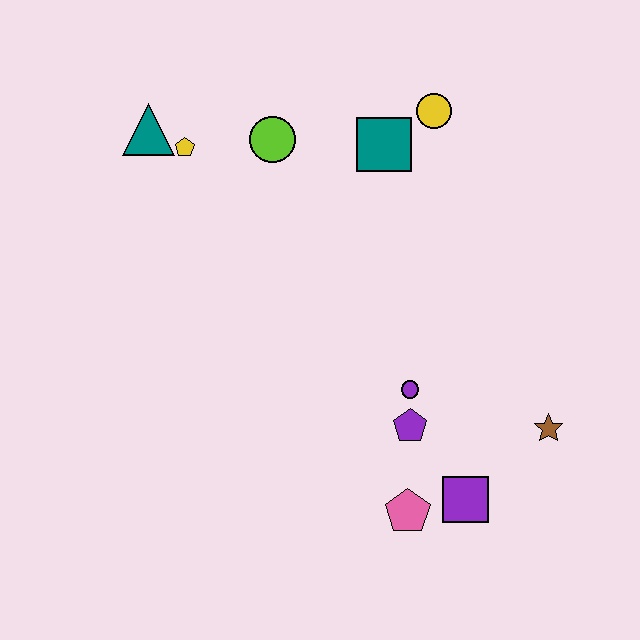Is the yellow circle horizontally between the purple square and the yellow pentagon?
Yes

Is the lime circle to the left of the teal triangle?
No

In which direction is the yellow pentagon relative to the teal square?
The yellow pentagon is to the left of the teal square.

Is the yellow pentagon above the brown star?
Yes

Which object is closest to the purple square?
The pink pentagon is closest to the purple square.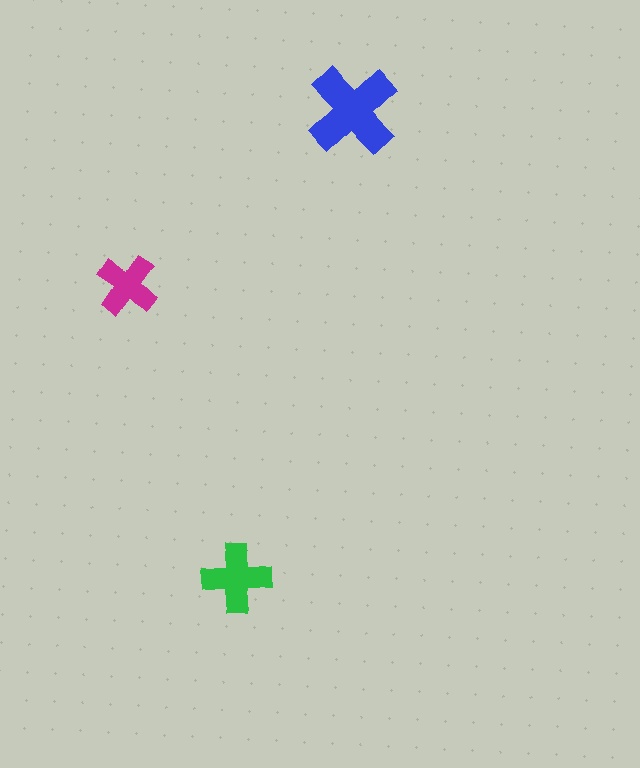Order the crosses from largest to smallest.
the blue one, the green one, the magenta one.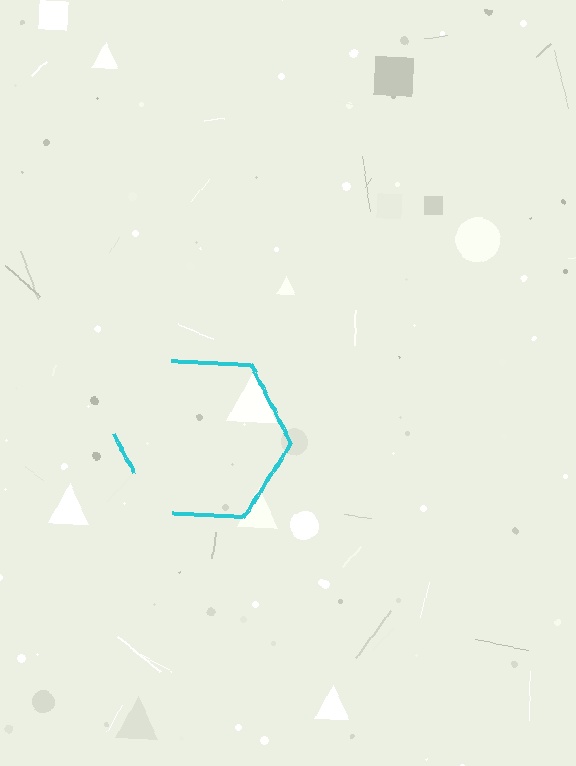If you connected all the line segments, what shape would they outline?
They would outline a hexagon.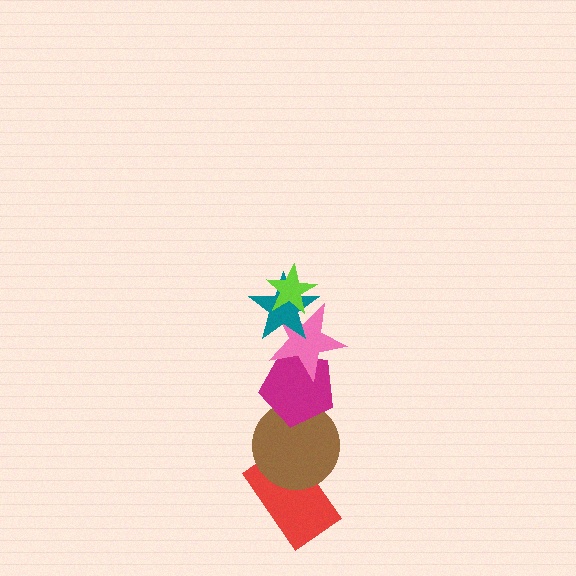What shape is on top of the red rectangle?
The brown circle is on top of the red rectangle.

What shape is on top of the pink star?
The teal star is on top of the pink star.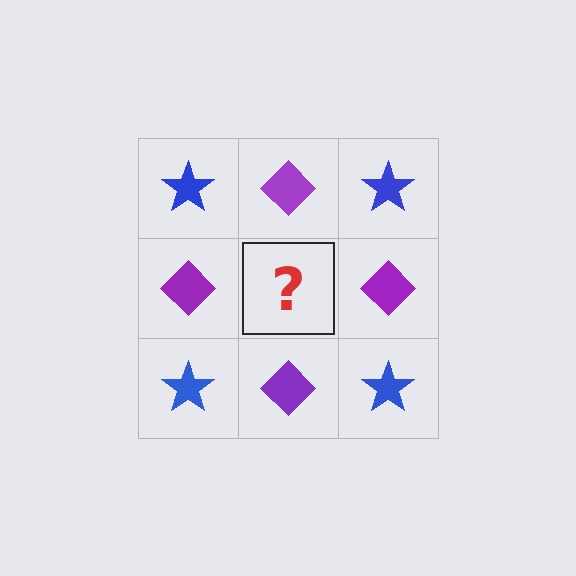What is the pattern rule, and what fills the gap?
The rule is that it alternates blue star and purple diamond in a checkerboard pattern. The gap should be filled with a blue star.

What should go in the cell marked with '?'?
The missing cell should contain a blue star.